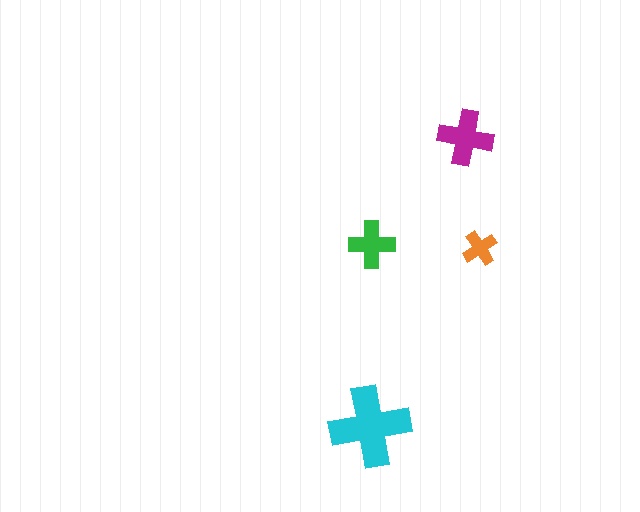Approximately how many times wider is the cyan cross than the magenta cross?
About 1.5 times wider.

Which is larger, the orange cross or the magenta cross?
The magenta one.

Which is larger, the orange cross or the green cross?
The green one.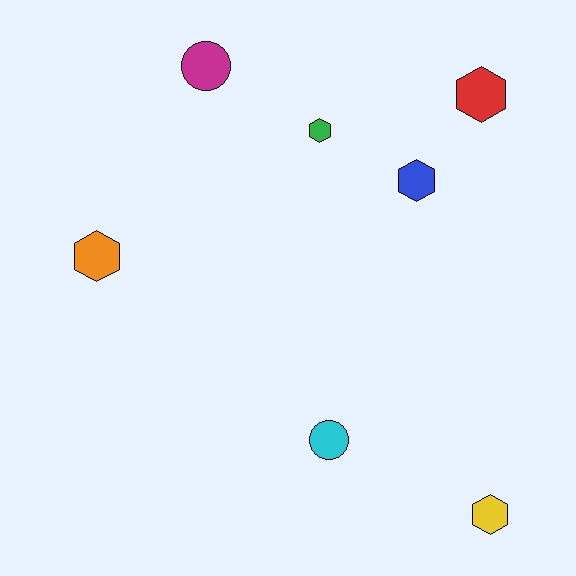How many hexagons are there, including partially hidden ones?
There are 5 hexagons.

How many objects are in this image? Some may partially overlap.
There are 7 objects.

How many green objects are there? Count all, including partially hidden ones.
There is 1 green object.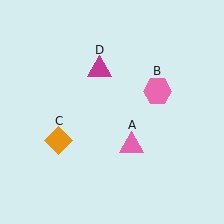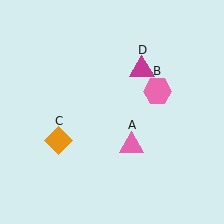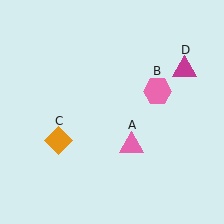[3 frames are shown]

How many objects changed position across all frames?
1 object changed position: magenta triangle (object D).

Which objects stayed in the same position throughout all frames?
Pink triangle (object A) and pink hexagon (object B) and orange diamond (object C) remained stationary.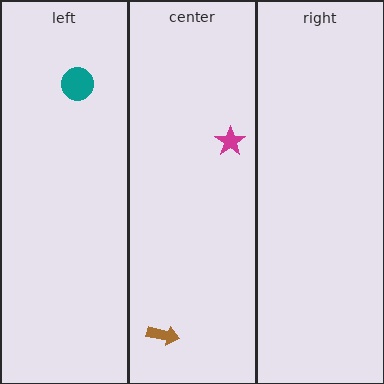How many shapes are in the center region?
2.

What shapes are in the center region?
The magenta star, the brown arrow.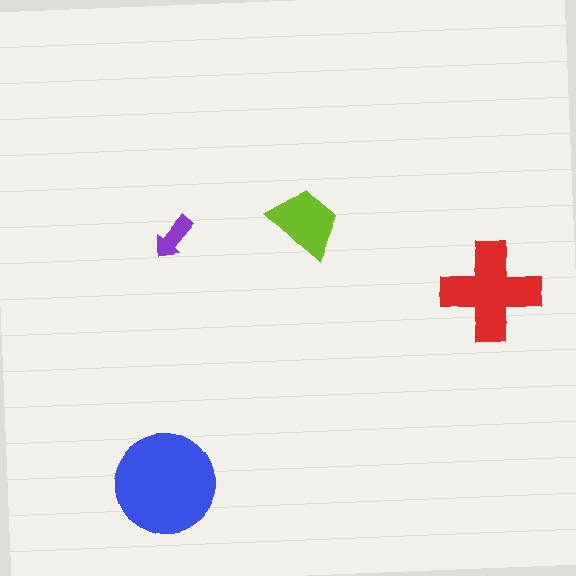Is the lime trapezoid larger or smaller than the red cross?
Smaller.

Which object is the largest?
The blue circle.